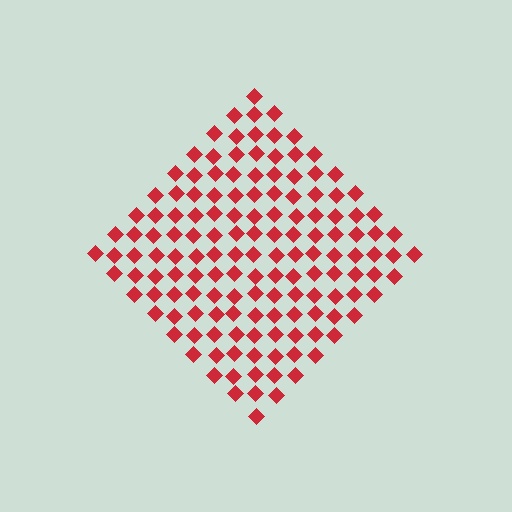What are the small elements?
The small elements are diamonds.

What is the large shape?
The large shape is a diamond.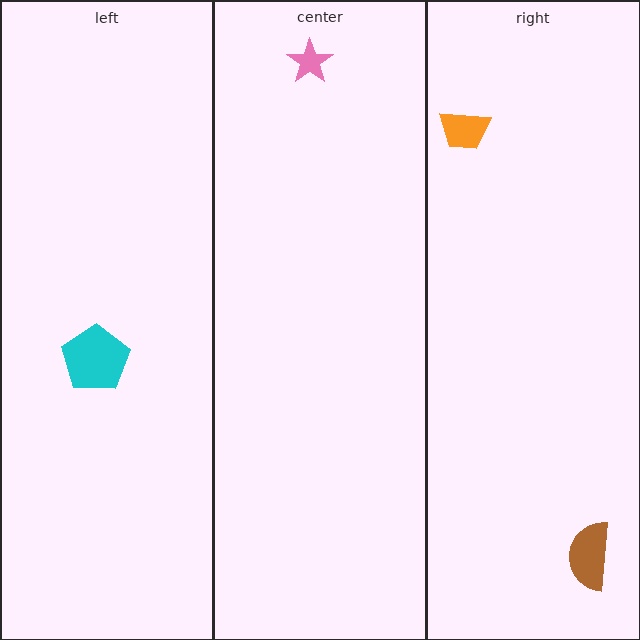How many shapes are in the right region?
2.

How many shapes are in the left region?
1.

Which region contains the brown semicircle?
The right region.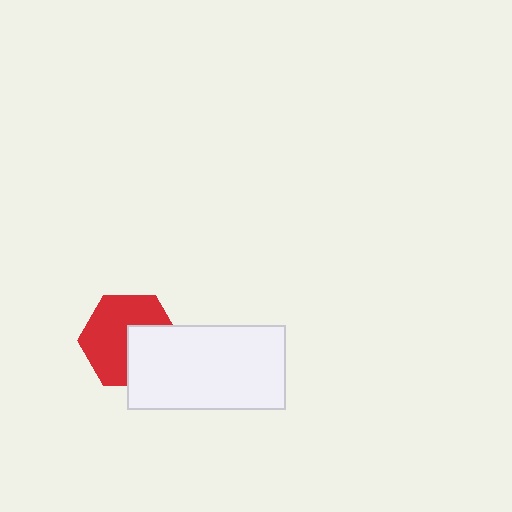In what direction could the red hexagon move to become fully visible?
The red hexagon could move toward the upper-left. That would shift it out from behind the white rectangle entirely.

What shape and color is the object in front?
The object in front is a white rectangle.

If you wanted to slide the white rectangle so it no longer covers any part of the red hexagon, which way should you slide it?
Slide it toward the lower-right — that is the most direct way to separate the two shapes.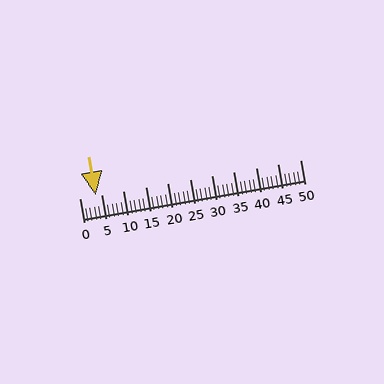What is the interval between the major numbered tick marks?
The major tick marks are spaced 5 units apart.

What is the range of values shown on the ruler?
The ruler shows values from 0 to 50.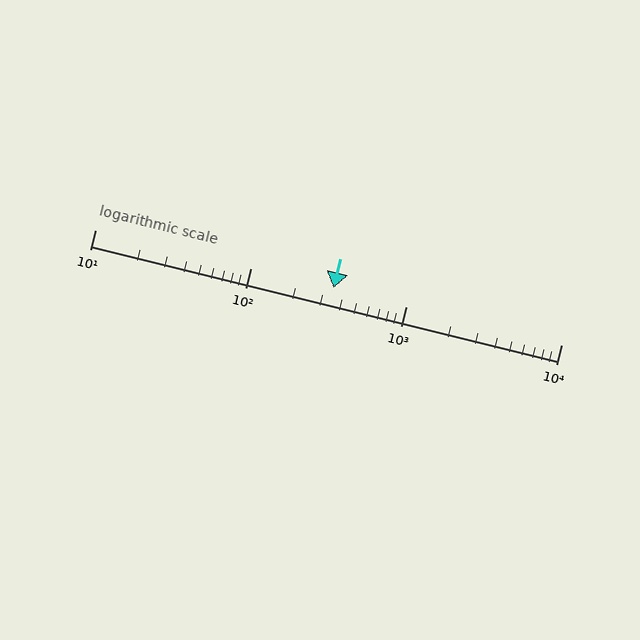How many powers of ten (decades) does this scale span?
The scale spans 3 decades, from 10 to 10000.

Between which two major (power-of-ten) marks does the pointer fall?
The pointer is between 100 and 1000.